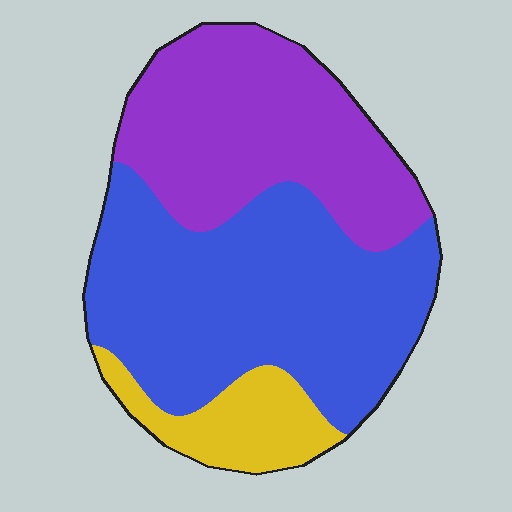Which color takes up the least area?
Yellow, at roughly 10%.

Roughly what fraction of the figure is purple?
Purple covers 37% of the figure.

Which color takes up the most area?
Blue, at roughly 50%.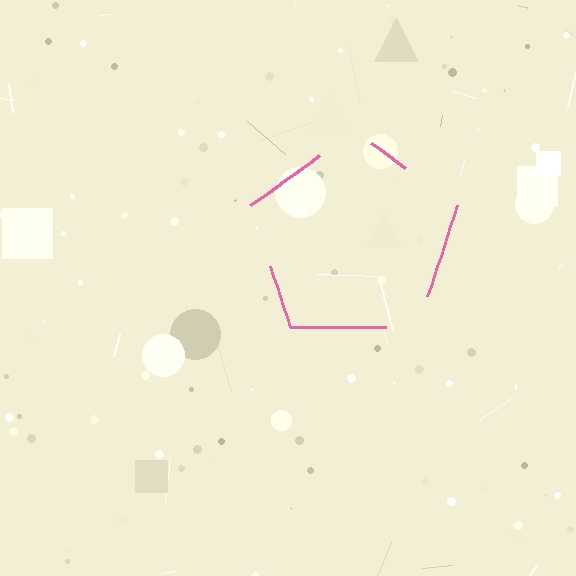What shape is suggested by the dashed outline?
The dashed outline suggests a pentagon.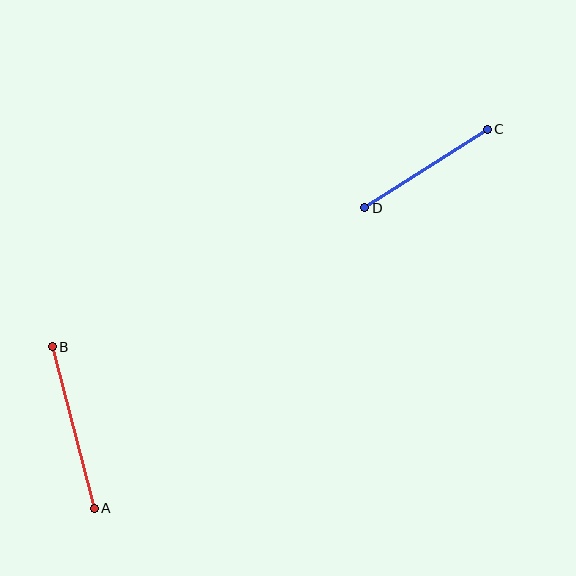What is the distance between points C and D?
The distance is approximately 145 pixels.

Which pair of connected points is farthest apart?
Points A and B are farthest apart.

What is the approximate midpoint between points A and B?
The midpoint is at approximately (73, 428) pixels.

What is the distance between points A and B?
The distance is approximately 167 pixels.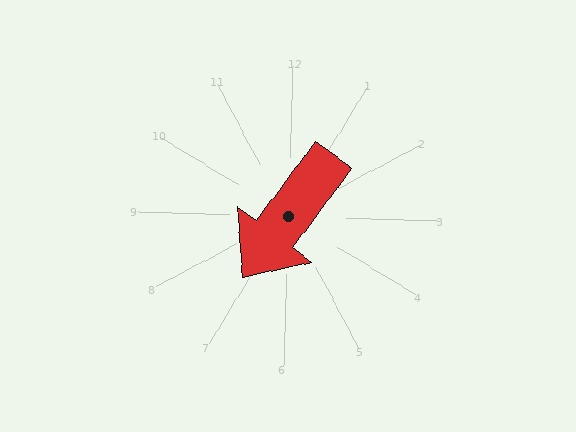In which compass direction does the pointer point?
Southwest.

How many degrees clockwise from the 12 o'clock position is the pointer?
Approximately 215 degrees.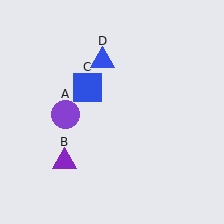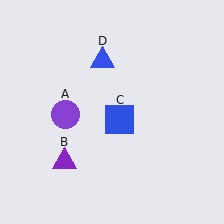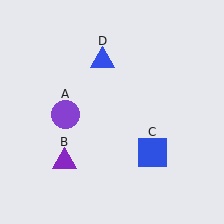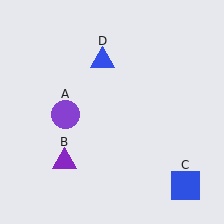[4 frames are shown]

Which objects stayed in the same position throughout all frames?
Purple circle (object A) and purple triangle (object B) and blue triangle (object D) remained stationary.